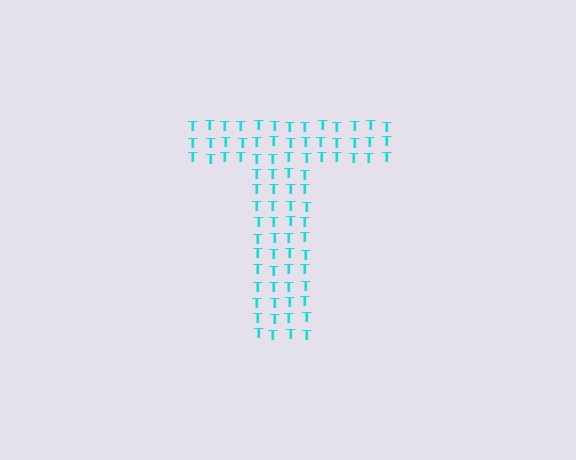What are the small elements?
The small elements are letter T's.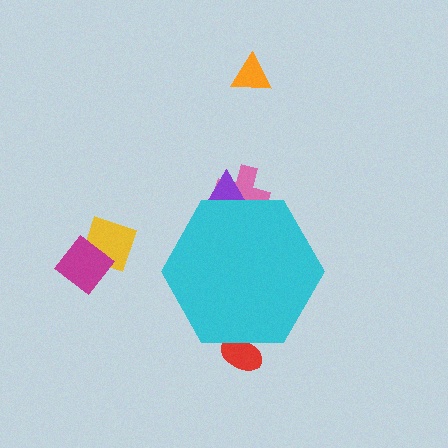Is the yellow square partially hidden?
No, the yellow square is fully visible.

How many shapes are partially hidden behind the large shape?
3 shapes are partially hidden.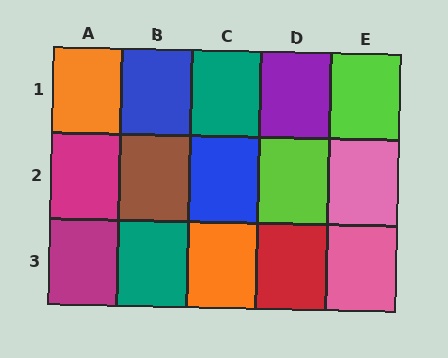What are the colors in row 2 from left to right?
Magenta, brown, blue, lime, pink.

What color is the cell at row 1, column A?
Orange.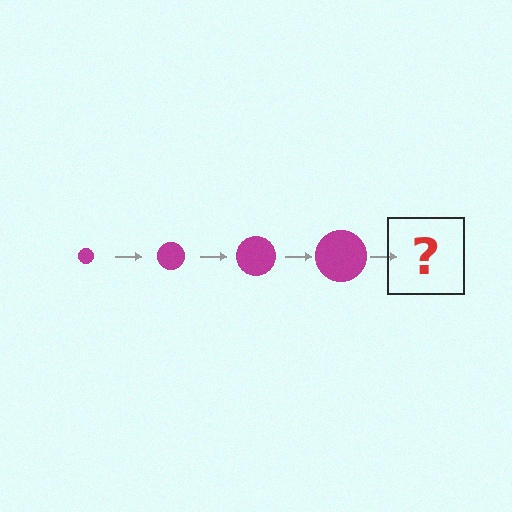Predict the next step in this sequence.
The next step is a magenta circle, larger than the previous one.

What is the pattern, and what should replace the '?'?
The pattern is that the circle gets progressively larger each step. The '?' should be a magenta circle, larger than the previous one.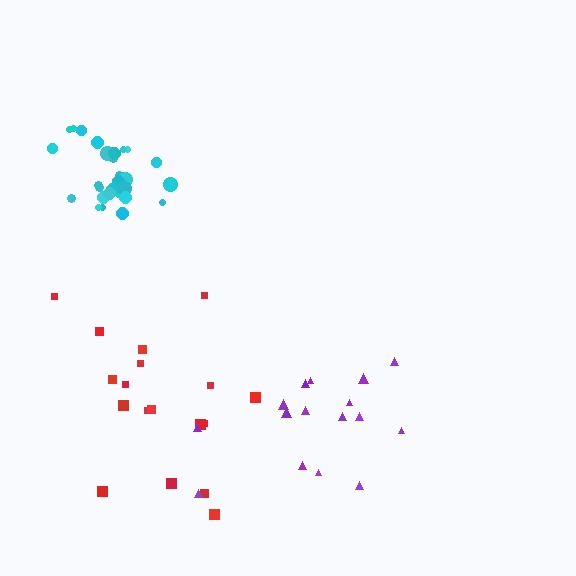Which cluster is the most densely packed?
Cyan.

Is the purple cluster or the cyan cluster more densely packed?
Cyan.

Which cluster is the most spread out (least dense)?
Red.